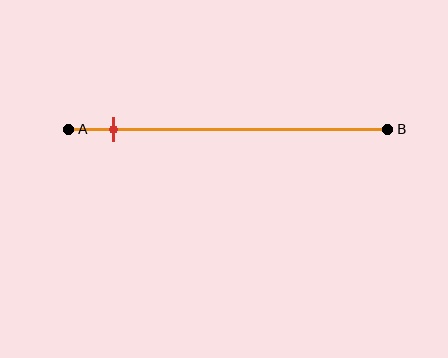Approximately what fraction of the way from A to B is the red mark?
The red mark is approximately 15% of the way from A to B.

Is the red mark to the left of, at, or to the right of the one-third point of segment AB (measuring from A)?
The red mark is to the left of the one-third point of segment AB.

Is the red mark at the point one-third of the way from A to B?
No, the mark is at about 15% from A, not at the 33% one-third point.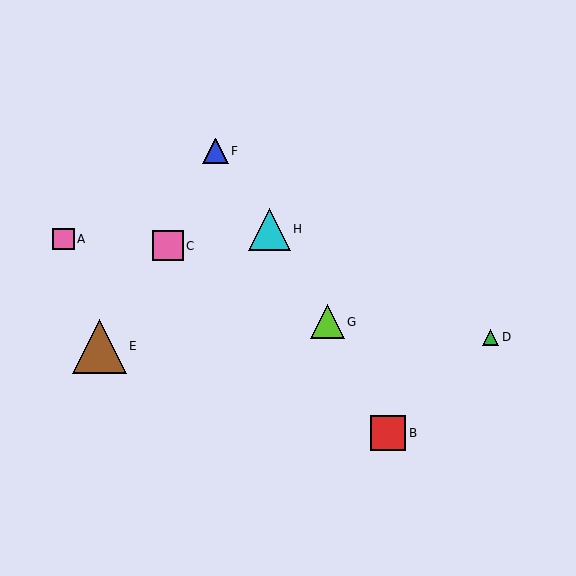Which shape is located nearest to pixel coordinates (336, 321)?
The lime triangle (labeled G) at (327, 322) is nearest to that location.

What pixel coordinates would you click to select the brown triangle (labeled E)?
Click at (99, 346) to select the brown triangle E.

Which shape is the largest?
The brown triangle (labeled E) is the largest.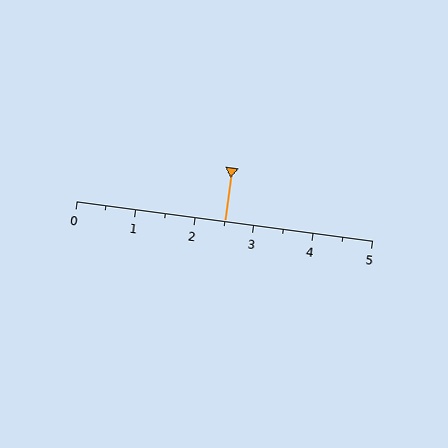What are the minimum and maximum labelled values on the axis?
The axis runs from 0 to 5.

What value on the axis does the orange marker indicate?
The marker indicates approximately 2.5.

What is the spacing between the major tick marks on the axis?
The major ticks are spaced 1 apart.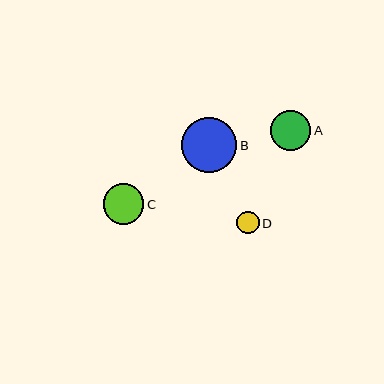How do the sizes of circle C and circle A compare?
Circle C and circle A are approximately the same size.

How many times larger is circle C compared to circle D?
Circle C is approximately 1.8 times the size of circle D.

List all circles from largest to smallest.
From largest to smallest: B, C, A, D.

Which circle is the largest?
Circle B is the largest with a size of approximately 55 pixels.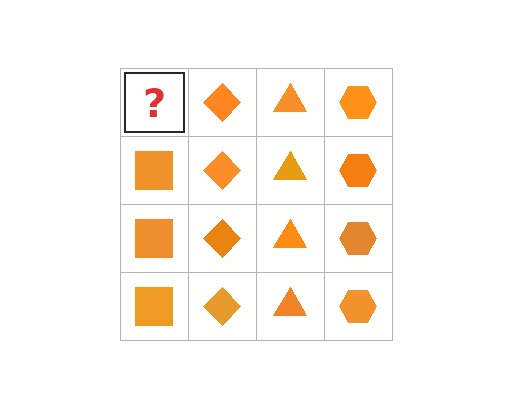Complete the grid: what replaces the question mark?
The question mark should be replaced with an orange square.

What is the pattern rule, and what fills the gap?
The rule is that each column has a consistent shape. The gap should be filled with an orange square.